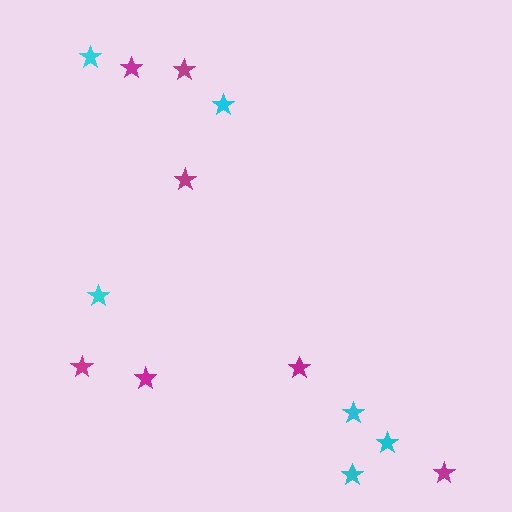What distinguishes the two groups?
There are 2 groups: one group of magenta stars (7) and one group of cyan stars (6).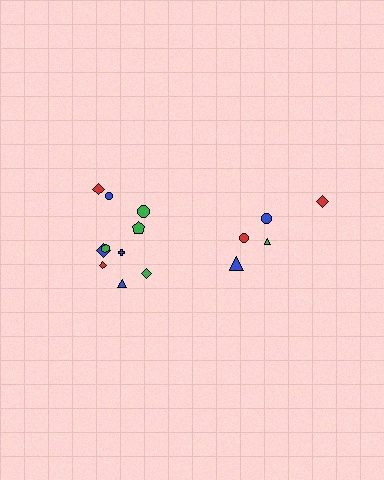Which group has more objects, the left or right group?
The left group.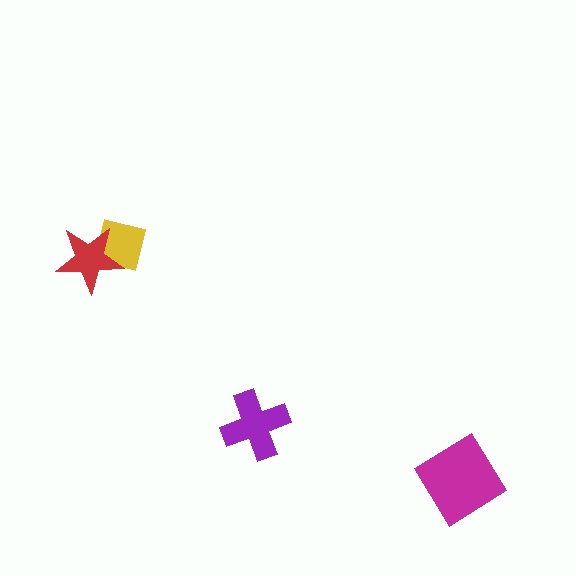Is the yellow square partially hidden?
Yes, it is partially covered by another shape.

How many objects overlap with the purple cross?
0 objects overlap with the purple cross.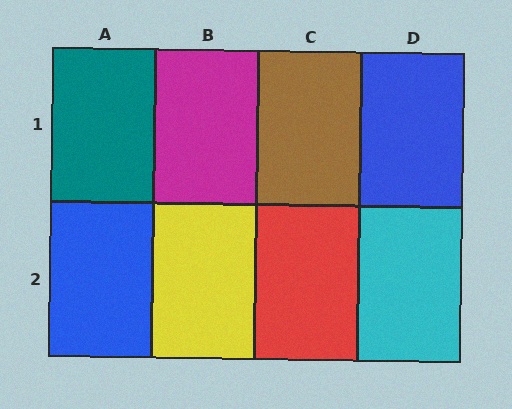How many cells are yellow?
1 cell is yellow.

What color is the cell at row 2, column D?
Cyan.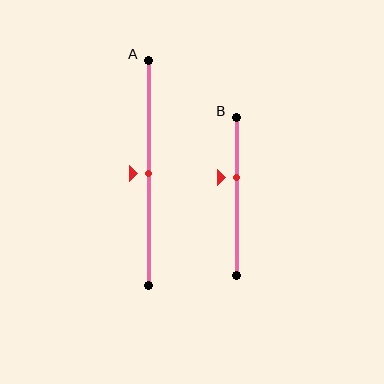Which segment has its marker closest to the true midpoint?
Segment A has its marker closest to the true midpoint.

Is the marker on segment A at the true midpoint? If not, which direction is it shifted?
Yes, the marker on segment A is at the true midpoint.